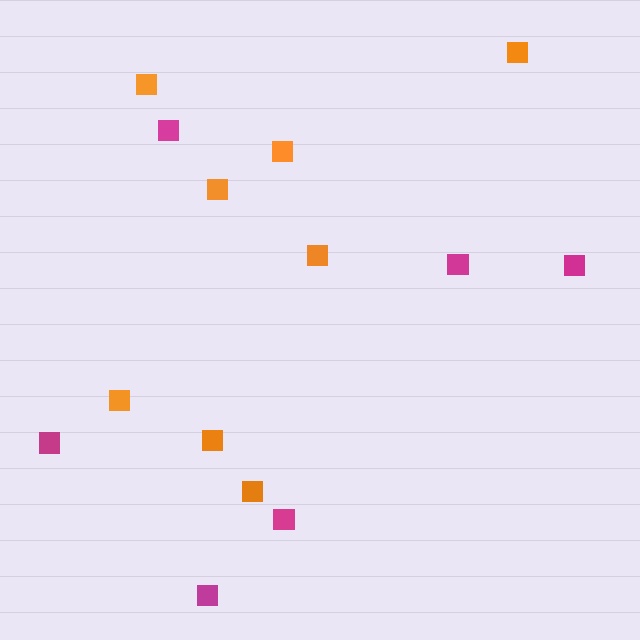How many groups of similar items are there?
There are 2 groups: one group of orange squares (8) and one group of magenta squares (6).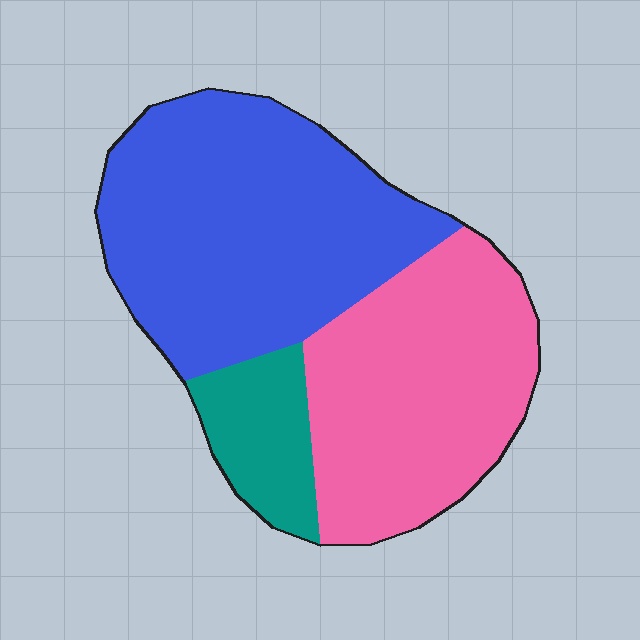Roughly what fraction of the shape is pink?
Pink covers around 40% of the shape.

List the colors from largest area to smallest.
From largest to smallest: blue, pink, teal.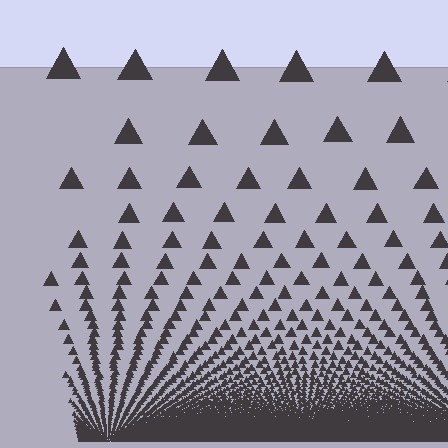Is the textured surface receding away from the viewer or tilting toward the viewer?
The surface appears to tilt toward the viewer. Texture elements get larger and sparser toward the top.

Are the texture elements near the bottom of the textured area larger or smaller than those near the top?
Smaller. The gradient is inverted — elements near the bottom are smaller and denser.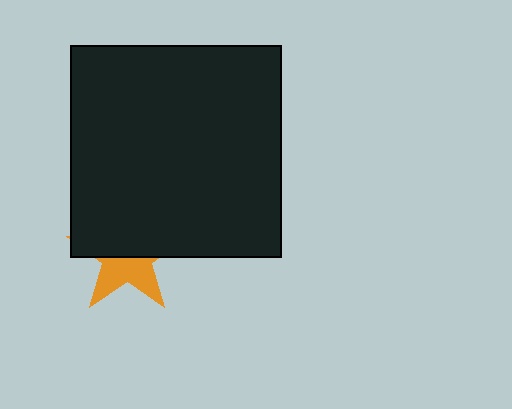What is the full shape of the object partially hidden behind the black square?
The partially hidden object is an orange star.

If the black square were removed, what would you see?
You would see the complete orange star.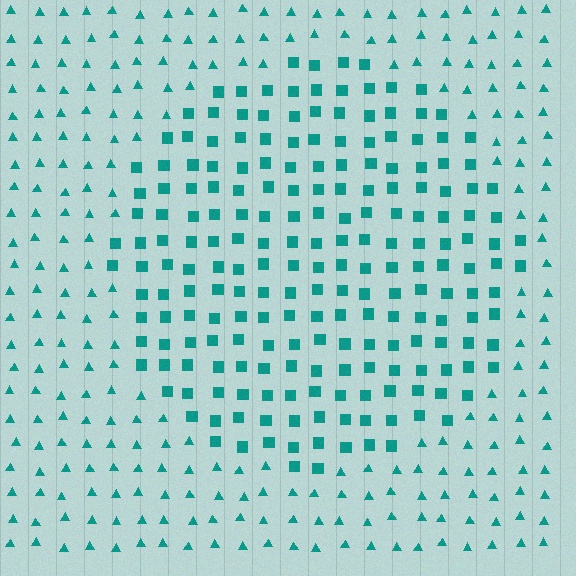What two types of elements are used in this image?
The image uses squares inside the circle region and triangles outside it.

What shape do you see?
I see a circle.